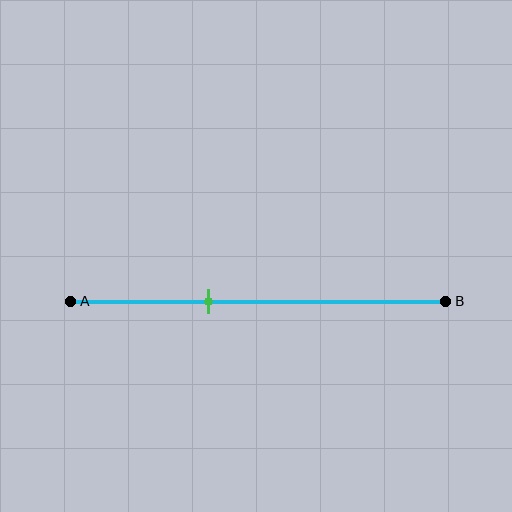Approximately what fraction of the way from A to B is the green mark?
The green mark is approximately 35% of the way from A to B.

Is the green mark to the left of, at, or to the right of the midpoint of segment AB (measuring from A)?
The green mark is to the left of the midpoint of segment AB.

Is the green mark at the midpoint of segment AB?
No, the mark is at about 35% from A, not at the 50% midpoint.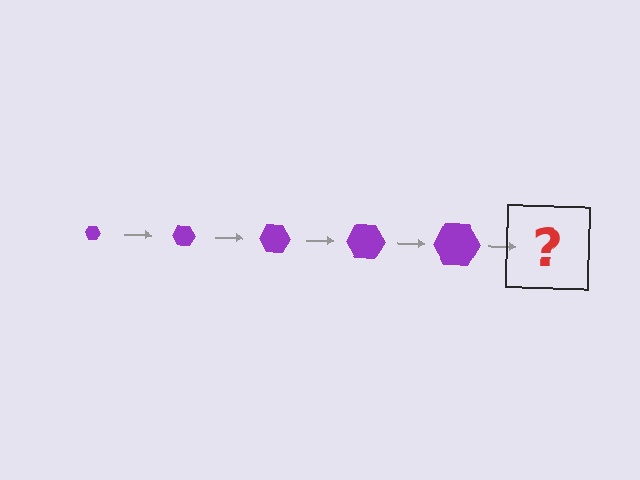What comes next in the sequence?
The next element should be a purple hexagon, larger than the previous one.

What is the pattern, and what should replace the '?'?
The pattern is that the hexagon gets progressively larger each step. The '?' should be a purple hexagon, larger than the previous one.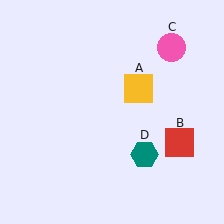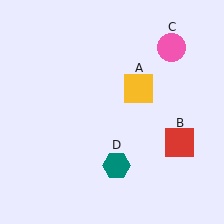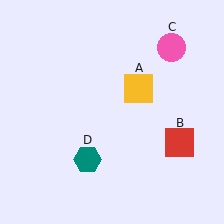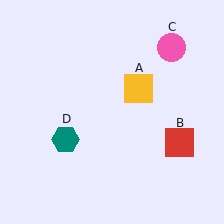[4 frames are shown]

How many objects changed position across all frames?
1 object changed position: teal hexagon (object D).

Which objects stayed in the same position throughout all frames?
Yellow square (object A) and red square (object B) and pink circle (object C) remained stationary.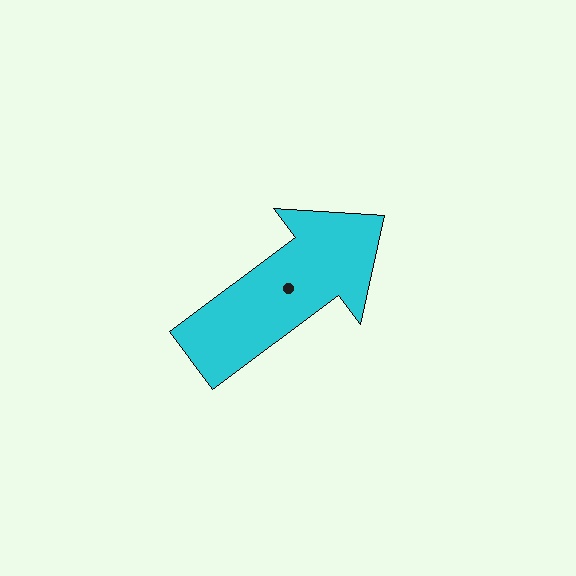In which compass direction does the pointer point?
Northeast.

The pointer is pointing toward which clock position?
Roughly 2 o'clock.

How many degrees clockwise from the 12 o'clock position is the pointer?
Approximately 53 degrees.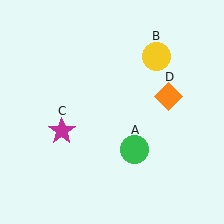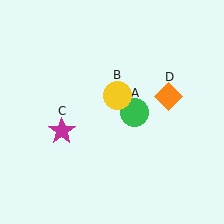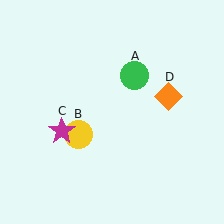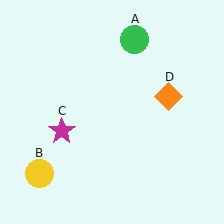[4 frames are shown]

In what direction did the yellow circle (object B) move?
The yellow circle (object B) moved down and to the left.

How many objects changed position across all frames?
2 objects changed position: green circle (object A), yellow circle (object B).